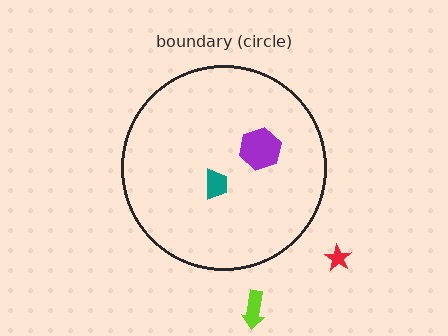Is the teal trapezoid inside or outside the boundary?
Inside.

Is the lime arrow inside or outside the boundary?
Outside.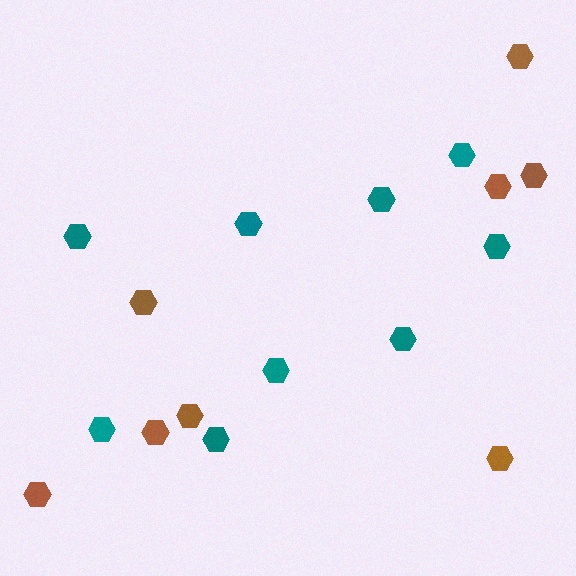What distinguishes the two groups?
There are 2 groups: one group of brown hexagons (8) and one group of teal hexagons (9).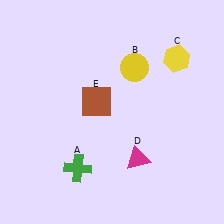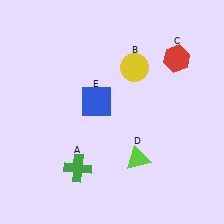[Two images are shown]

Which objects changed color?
C changed from yellow to red. D changed from magenta to lime. E changed from brown to blue.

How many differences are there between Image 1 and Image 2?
There are 3 differences between the two images.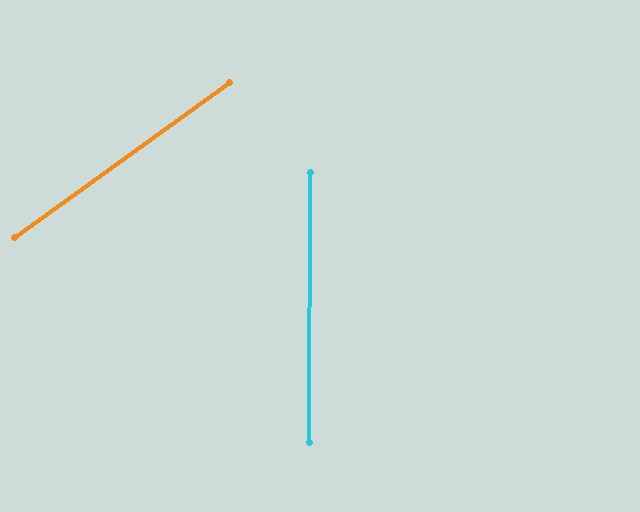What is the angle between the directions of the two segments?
Approximately 54 degrees.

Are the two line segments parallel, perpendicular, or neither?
Neither parallel nor perpendicular — they differ by about 54°.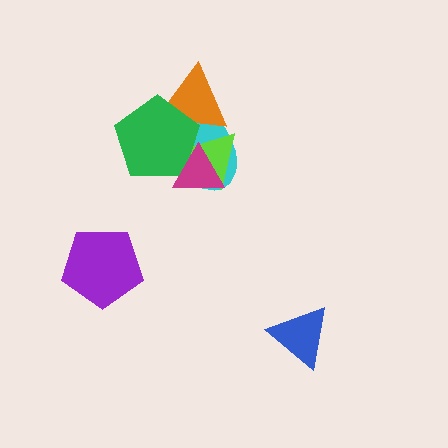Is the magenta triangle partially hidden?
No, no other shape covers it.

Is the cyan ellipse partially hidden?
Yes, it is partially covered by another shape.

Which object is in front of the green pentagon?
The magenta triangle is in front of the green pentagon.